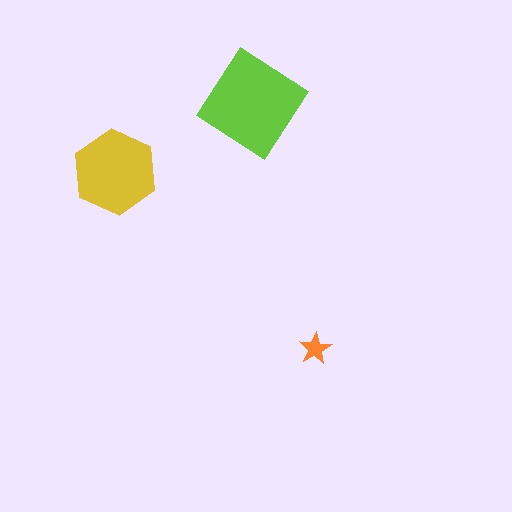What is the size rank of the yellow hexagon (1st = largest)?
2nd.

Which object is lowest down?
The orange star is bottommost.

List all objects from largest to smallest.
The lime diamond, the yellow hexagon, the orange star.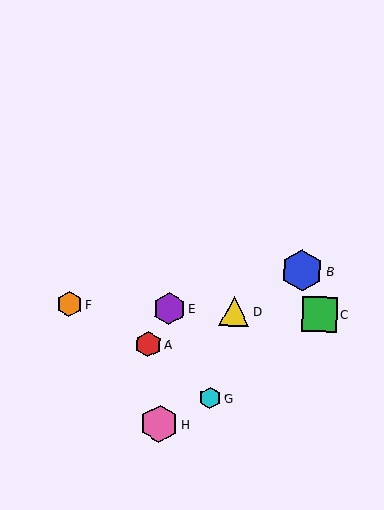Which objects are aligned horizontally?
Objects C, D, E, F are aligned horizontally.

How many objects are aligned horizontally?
4 objects (C, D, E, F) are aligned horizontally.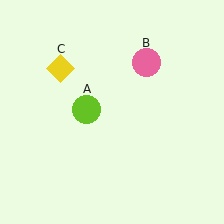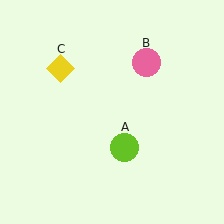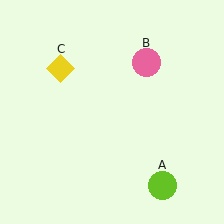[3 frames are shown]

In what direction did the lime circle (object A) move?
The lime circle (object A) moved down and to the right.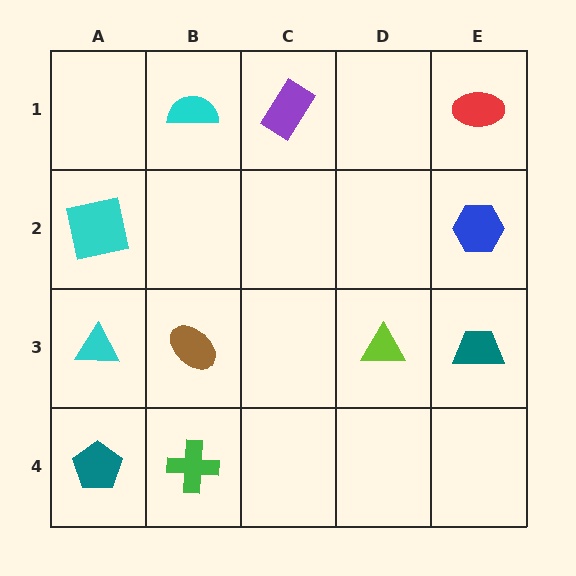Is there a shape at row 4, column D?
No, that cell is empty.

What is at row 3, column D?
A lime triangle.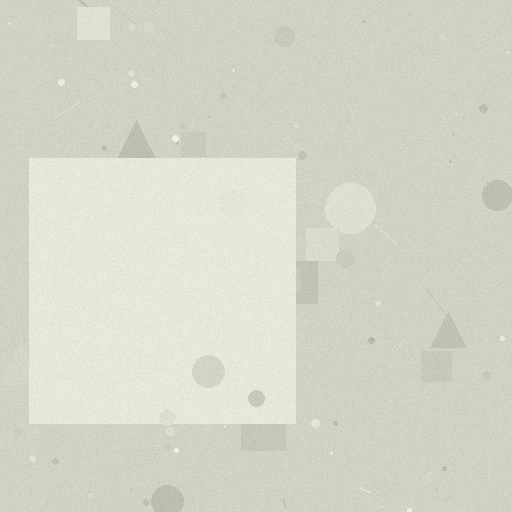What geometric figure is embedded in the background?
A square is embedded in the background.